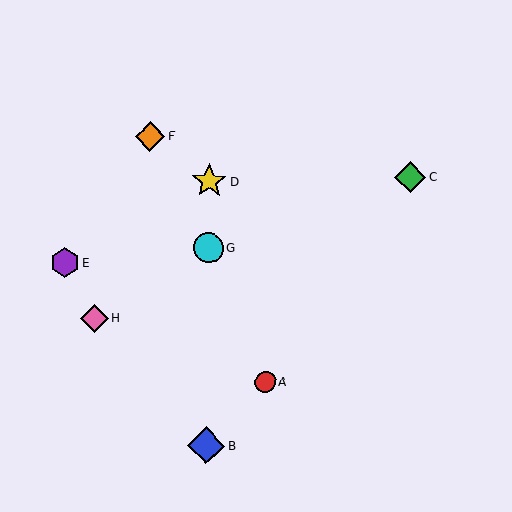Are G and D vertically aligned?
Yes, both are at x≈208.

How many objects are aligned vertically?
3 objects (B, D, G) are aligned vertically.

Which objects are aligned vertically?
Objects B, D, G are aligned vertically.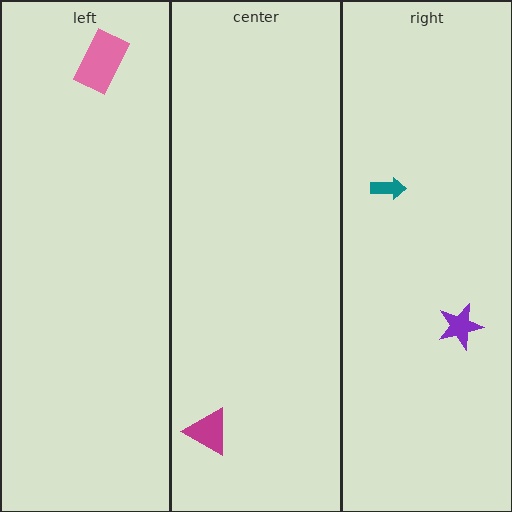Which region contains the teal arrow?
The right region.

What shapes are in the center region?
The magenta triangle.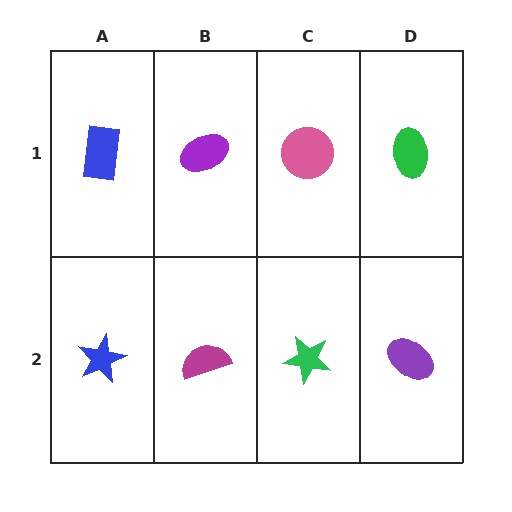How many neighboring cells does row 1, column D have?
2.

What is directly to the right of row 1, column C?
A green ellipse.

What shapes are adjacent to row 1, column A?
A blue star (row 2, column A), a purple ellipse (row 1, column B).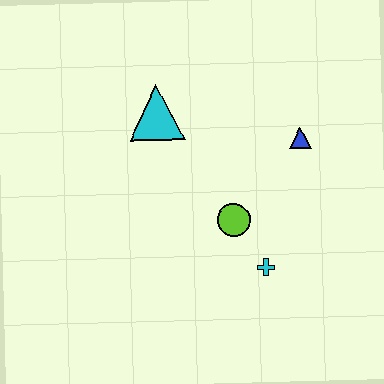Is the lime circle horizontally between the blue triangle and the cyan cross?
No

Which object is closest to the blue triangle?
The lime circle is closest to the blue triangle.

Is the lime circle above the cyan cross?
Yes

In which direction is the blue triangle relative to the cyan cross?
The blue triangle is above the cyan cross.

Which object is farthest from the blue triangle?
The cyan triangle is farthest from the blue triangle.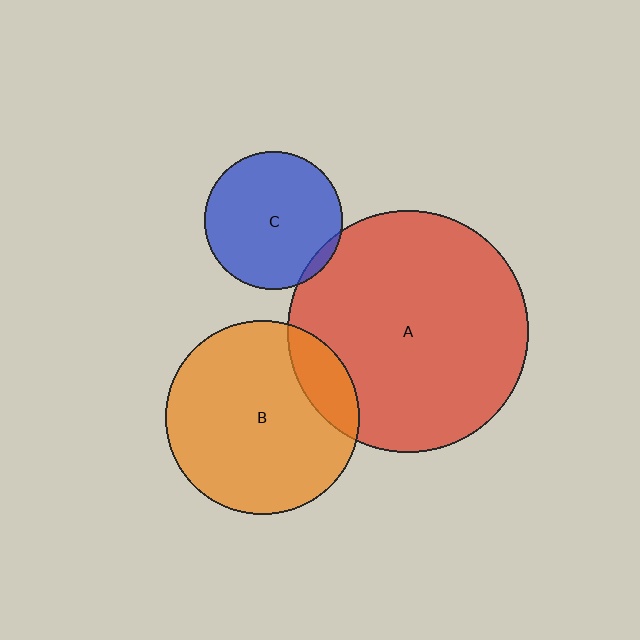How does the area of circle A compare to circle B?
Approximately 1.5 times.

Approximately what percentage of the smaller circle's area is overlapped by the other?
Approximately 5%.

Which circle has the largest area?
Circle A (red).